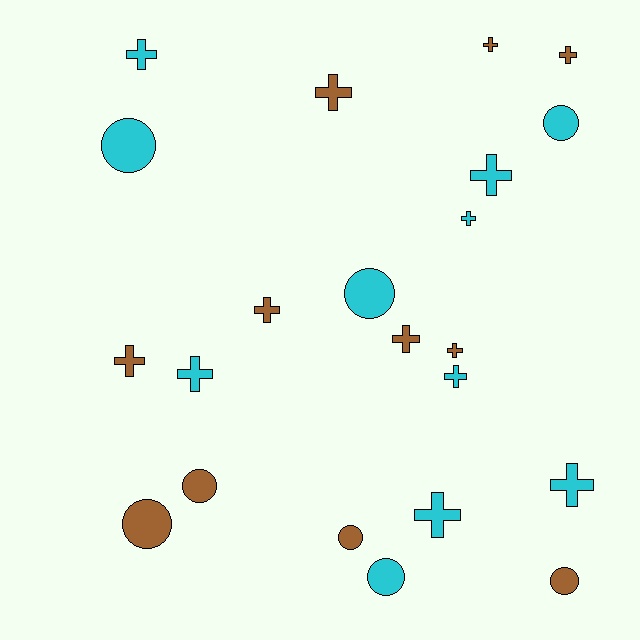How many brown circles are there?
There are 4 brown circles.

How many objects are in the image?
There are 22 objects.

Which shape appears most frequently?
Cross, with 14 objects.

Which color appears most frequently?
Cyan, with 11 objects.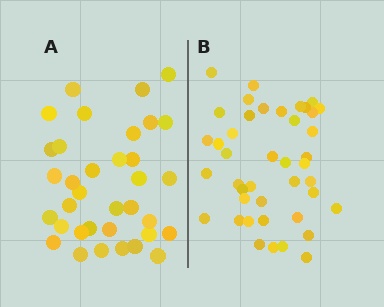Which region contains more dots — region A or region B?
Region B (the right region) has more dots.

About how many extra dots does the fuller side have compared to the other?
Region B has roughly 8 or so more dots than region A.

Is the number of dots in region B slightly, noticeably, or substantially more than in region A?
Region B has only slightly more — the two regions are fairly close. The ratio is roughly 1.2 to 1.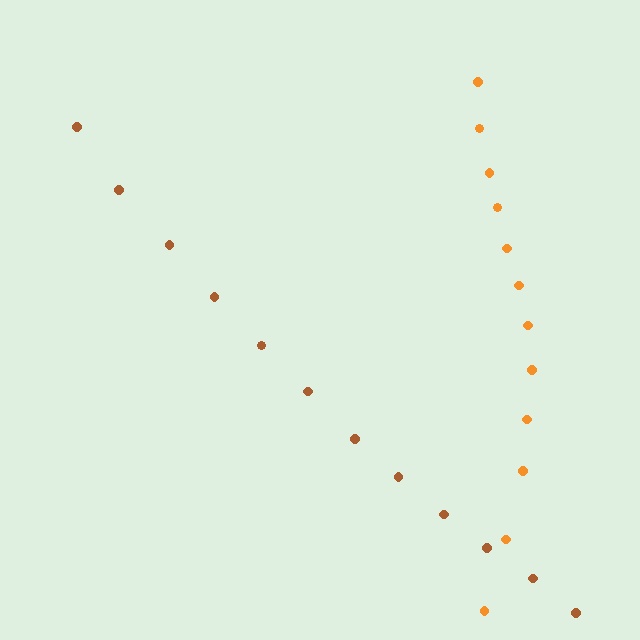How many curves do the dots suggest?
There are 2 distinct paths.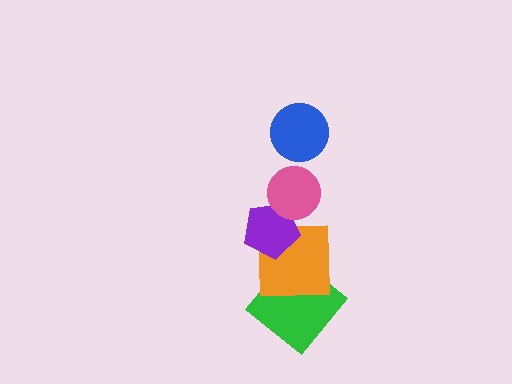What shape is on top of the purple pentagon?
The pink circle is on top of the purple pentagon.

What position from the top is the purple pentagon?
The purple pentagon is 3rd from the top.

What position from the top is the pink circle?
The pink circle is 2nd from the top.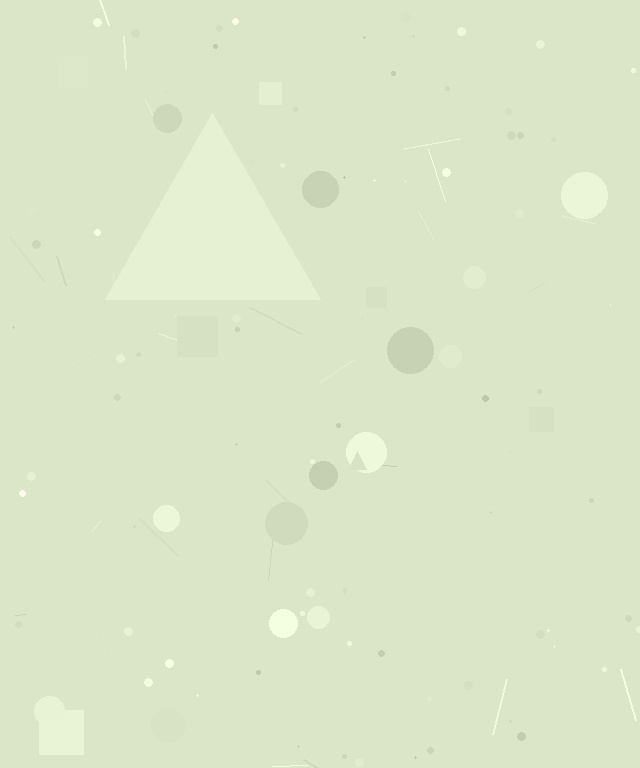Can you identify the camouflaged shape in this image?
The camouflaged shape is a triangle.